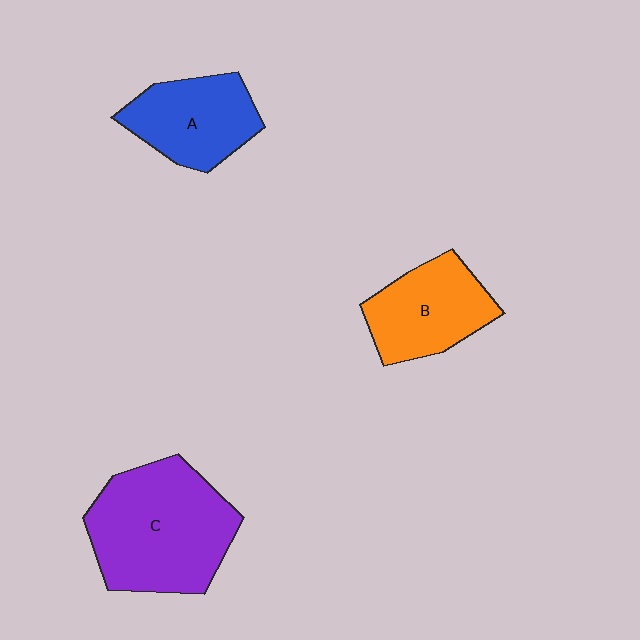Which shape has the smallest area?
Shape A (blue).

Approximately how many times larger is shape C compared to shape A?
Approximately 1.7 times.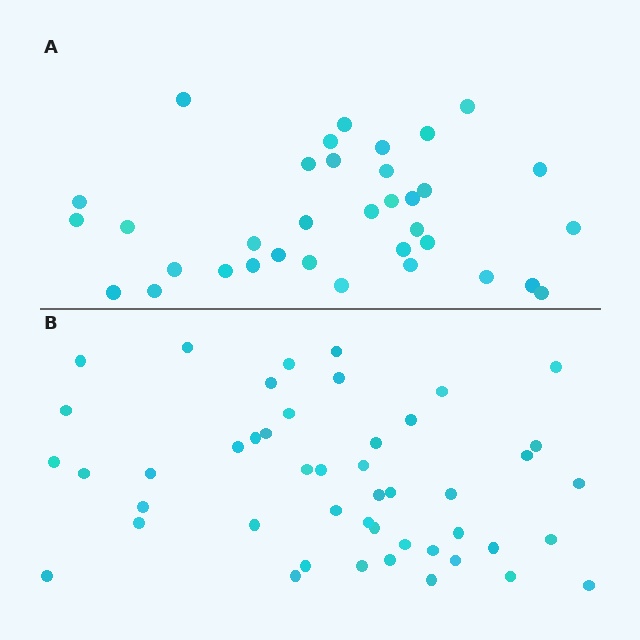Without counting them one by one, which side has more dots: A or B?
Region B (the bottom region) has more dots.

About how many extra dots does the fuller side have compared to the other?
Region B has roughly 12 or so more dots than region A.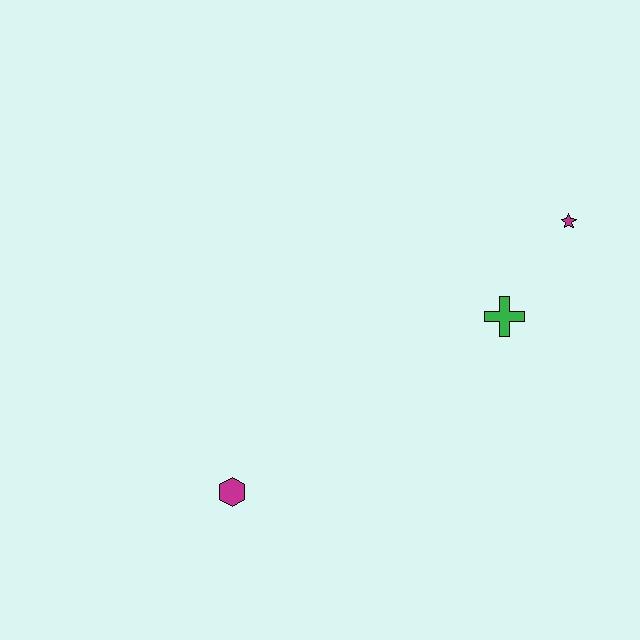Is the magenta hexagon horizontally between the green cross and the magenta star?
No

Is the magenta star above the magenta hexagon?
Yes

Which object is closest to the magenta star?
The green cross is closest to the magenta star.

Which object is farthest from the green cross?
The magenta hexagon is farthest from the green cross.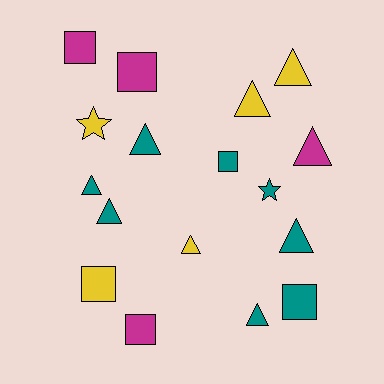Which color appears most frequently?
Teal, with 8 objects.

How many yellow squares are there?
There is 1 yellow square.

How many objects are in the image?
There are 17 objects.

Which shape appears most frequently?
Triangle, with 9 objects.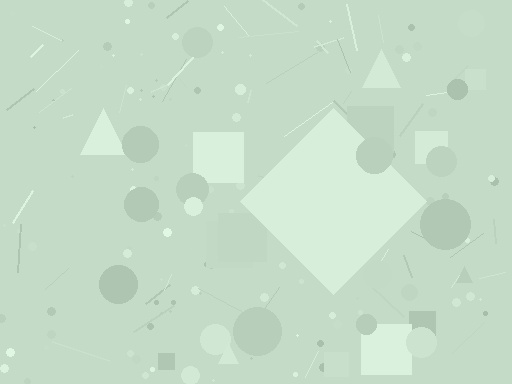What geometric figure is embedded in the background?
A diamond is embedded in the background.